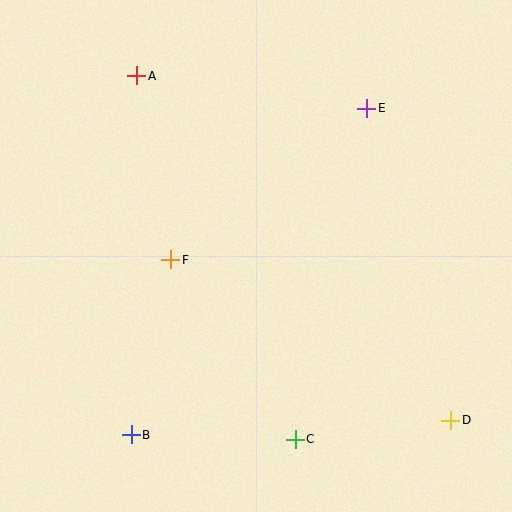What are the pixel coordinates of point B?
Point B is at (131, 435).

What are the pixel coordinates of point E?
Point E is at (367, 108).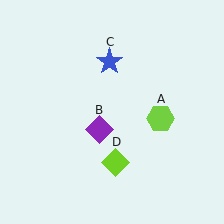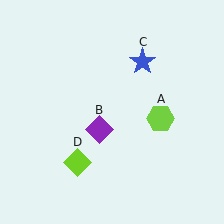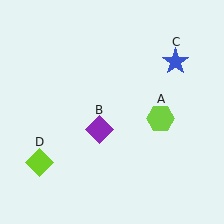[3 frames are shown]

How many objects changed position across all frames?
2 objects changed position: blue star (object C), lime diamond (object D).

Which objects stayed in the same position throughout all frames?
Lime hexagon (object A) and purple diamond (object B) remained stationary.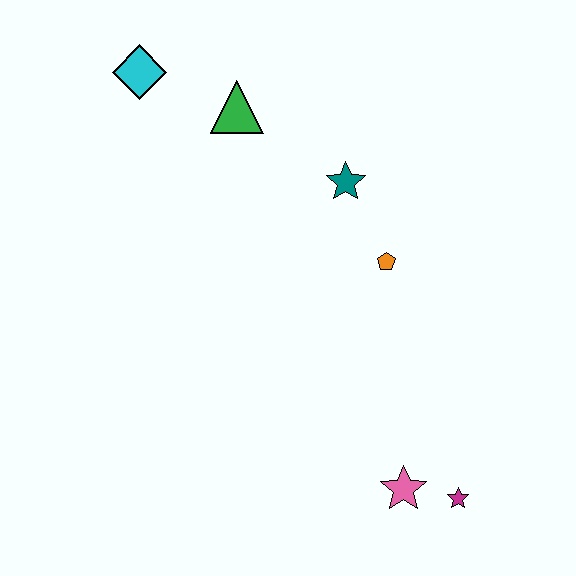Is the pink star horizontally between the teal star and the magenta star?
Yes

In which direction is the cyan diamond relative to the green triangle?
The cyan diamond is to the left of the green triangle.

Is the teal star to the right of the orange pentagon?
No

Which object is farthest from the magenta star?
The cyan diamond is farthest from the magenta star.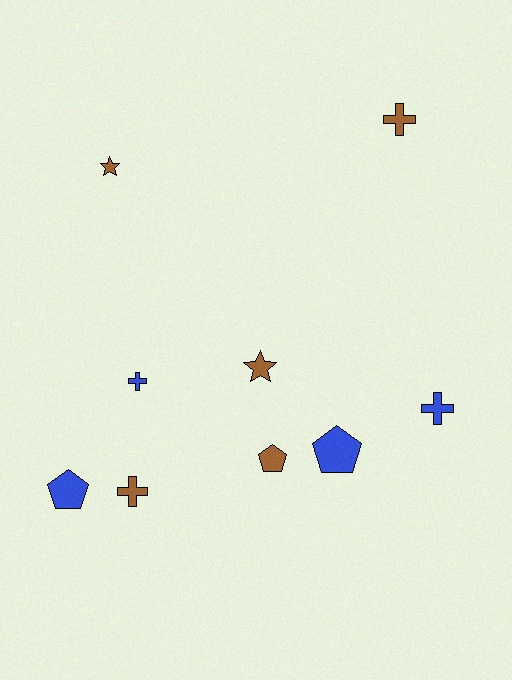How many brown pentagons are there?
There is 1 brown pentagon.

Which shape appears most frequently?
Cross, with 4 objects.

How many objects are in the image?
There are 9 objects.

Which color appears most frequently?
Brown, with 5 objects.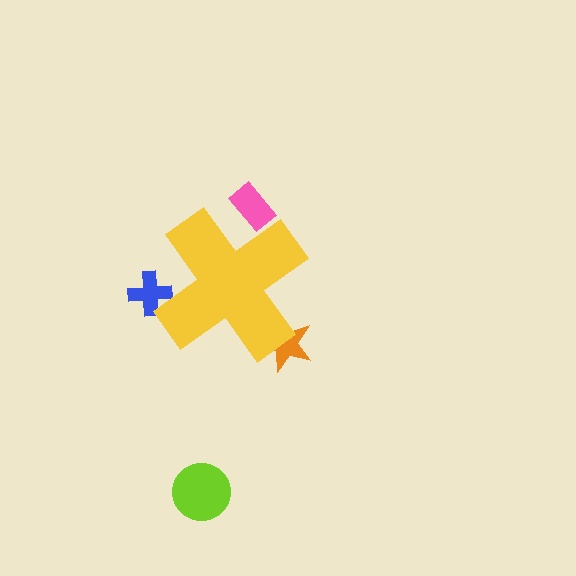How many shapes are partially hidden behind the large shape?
3 shapes are partially hidden.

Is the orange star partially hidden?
Yes, the orange star is partially hidden behind the yellow cross.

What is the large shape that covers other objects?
A yellow cross.